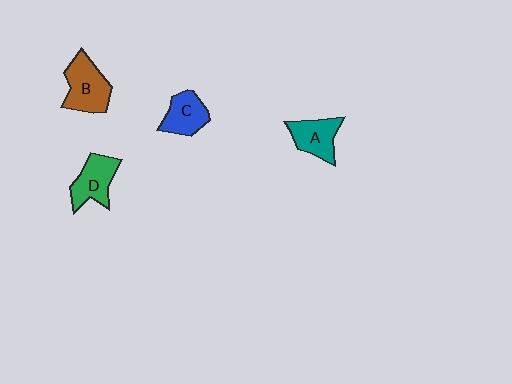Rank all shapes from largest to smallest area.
From largest to smallest: B (brown), D (green), A (teal), C (blue).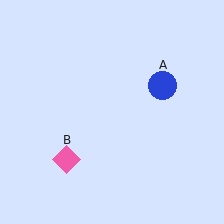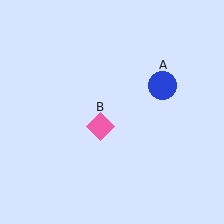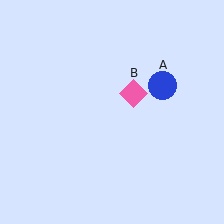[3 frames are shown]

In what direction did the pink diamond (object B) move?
The pink diamond (object B) moved up and to the right.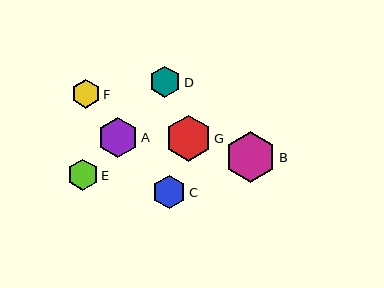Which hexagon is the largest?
Hexagon B is the largest with a size of approximately 51 pixels.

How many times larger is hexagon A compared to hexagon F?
Hexagon A is approximately 1.4 times the size of hexagon F.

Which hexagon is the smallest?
Hexagon F is the smallest with a size of approximately 29 pixels.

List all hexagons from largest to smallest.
From largest to smallest: B, G, A, C, D, E, F.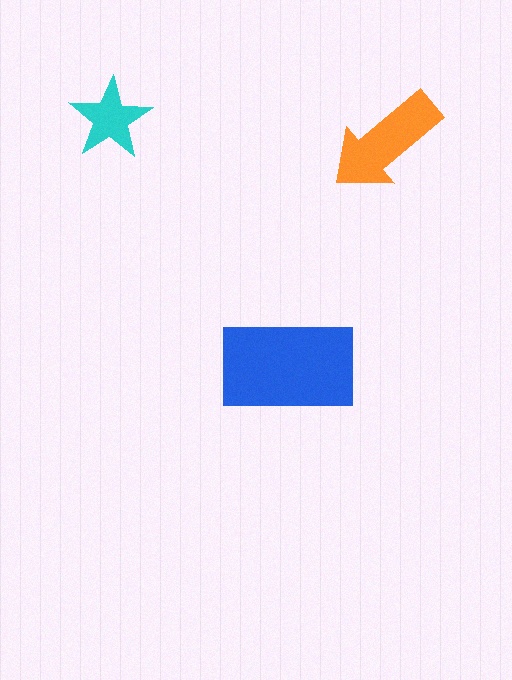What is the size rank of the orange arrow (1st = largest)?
2nd.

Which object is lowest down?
The blue rectangle is bottommost.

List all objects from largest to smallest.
The blue rectangle, the orange arrow, the cyan star.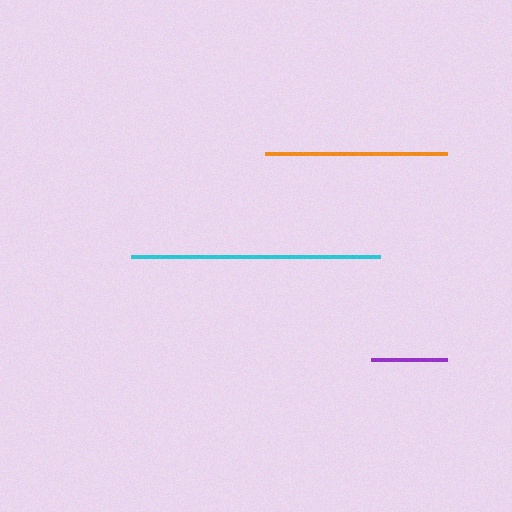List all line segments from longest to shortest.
From longest to shortest: cyan, orange, purple.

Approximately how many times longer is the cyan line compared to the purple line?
The cyan line is approximately 3.3 times the length of the purple line.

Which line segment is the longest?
The cyan line is the longest at approximately 249 pixels.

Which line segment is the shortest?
The purple line is the shortest at approximately 76 pixels.